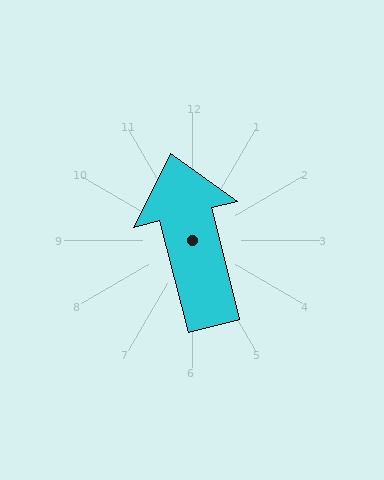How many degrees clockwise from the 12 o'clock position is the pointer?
Approximately 346 degrees.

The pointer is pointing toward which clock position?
Roughly 12 o'clock.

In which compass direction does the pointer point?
North.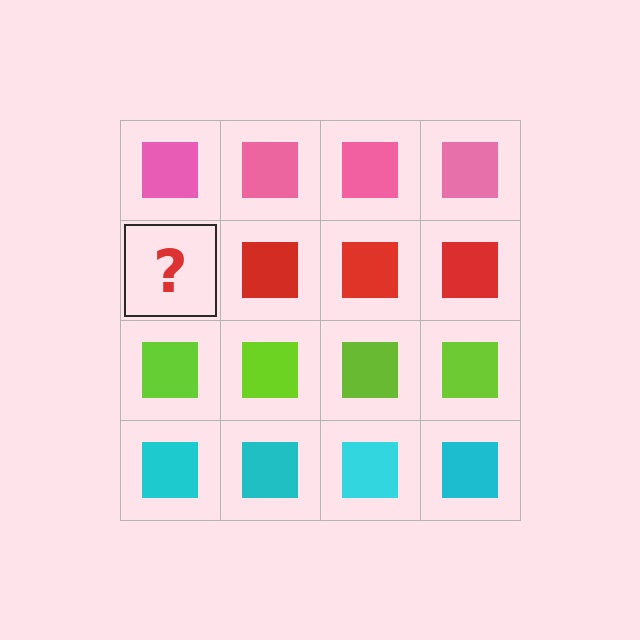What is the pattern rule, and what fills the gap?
The rule is that each row has a consistent color. The gap should be filled with a red square.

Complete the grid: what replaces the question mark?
The question mark should be replaced with a red square.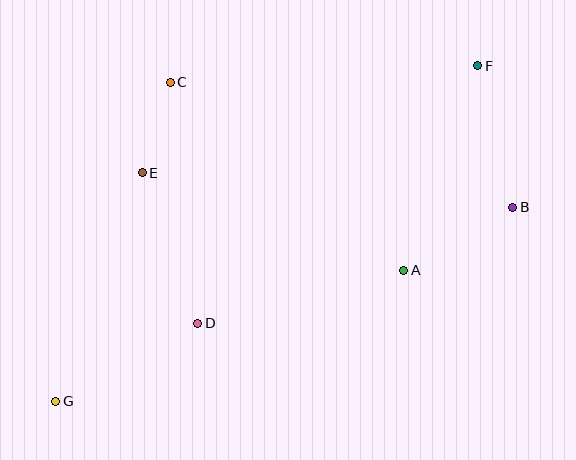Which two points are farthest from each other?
Points F and G are farthest from each other.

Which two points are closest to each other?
Points C and E are closest to each other.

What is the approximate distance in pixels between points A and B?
The distance between A and B is approximately 126 pixels.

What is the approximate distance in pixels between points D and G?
The distance between D and G is approximately 162 pixels.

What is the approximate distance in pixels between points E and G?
The distance between E and G is approximately 244 pixels.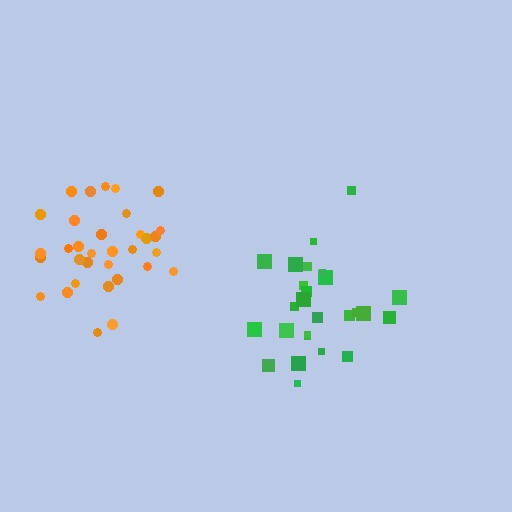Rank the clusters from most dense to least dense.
orange, green.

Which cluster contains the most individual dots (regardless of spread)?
Orange (33).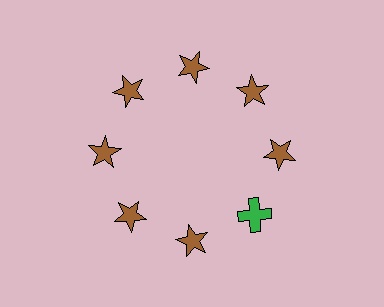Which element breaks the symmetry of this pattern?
The green cross at roughly the 4 o'clock position breaks the symmetry. All other shapes are brown stars.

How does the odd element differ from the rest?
It differs in both color (green instead of brown) and shape (cross instead of star).